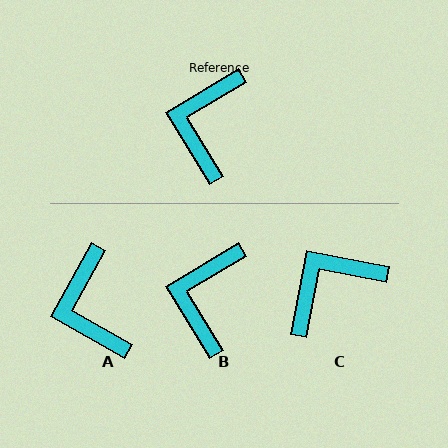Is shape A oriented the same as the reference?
No, it is off by about 29 degrees.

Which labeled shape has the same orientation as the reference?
B.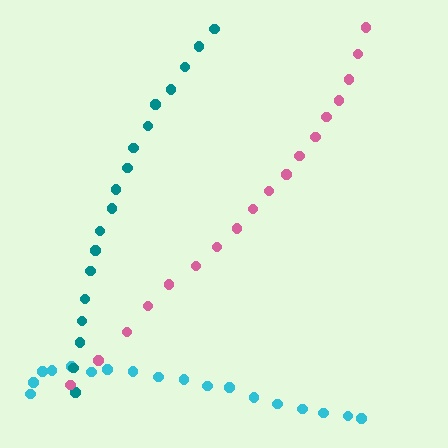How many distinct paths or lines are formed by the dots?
There are 3 distinct paths.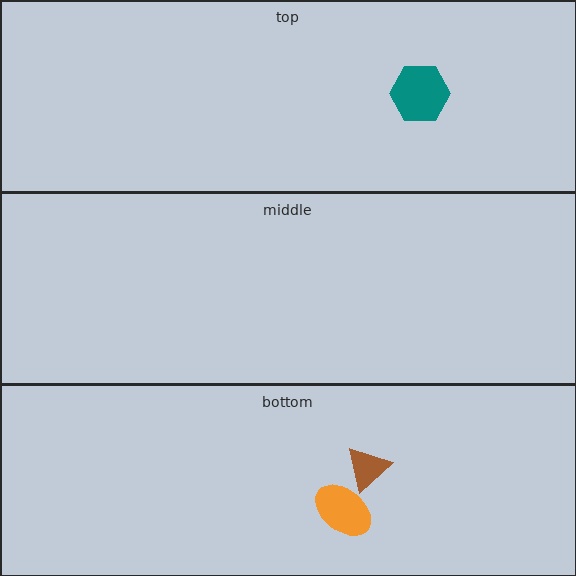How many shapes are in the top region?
1.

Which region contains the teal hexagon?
The top region.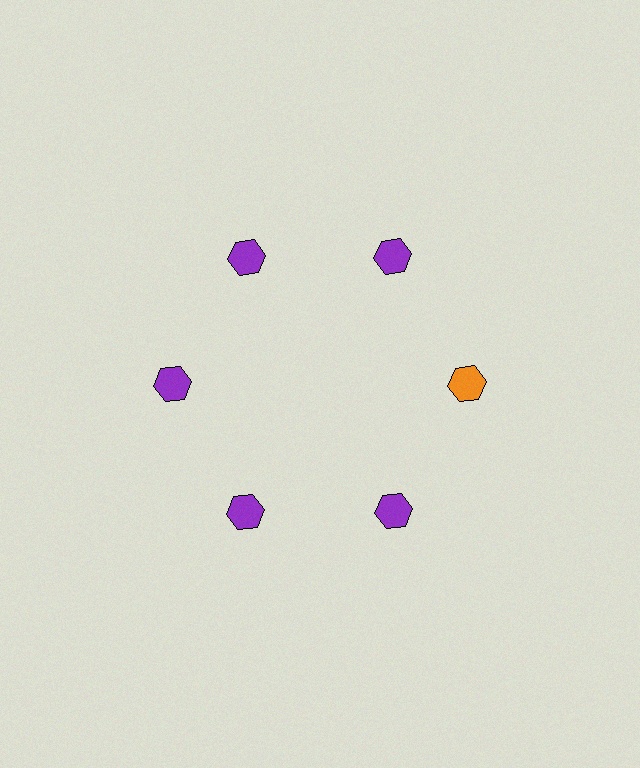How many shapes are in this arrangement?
There are 6 shapes arranged in a ring pattern.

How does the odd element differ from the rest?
It has a different color: orange instead of purple.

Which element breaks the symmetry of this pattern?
The orange hexagon at roughly the 3 o'clock position breaks the symmetry. All other shapes are purple hexagons.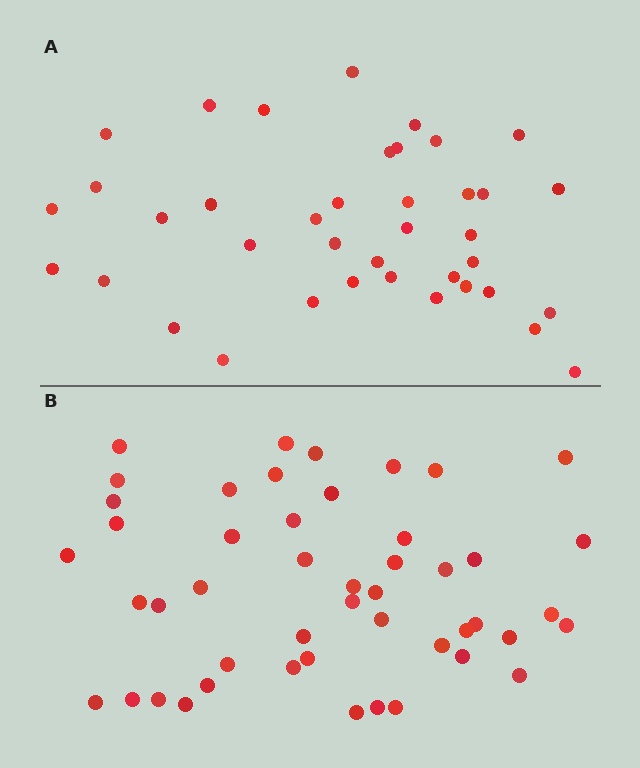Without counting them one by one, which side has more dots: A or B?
Region B (the bottom region) has more dots.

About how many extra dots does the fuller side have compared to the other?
Region B has roughly 8 or so more dots than region A.